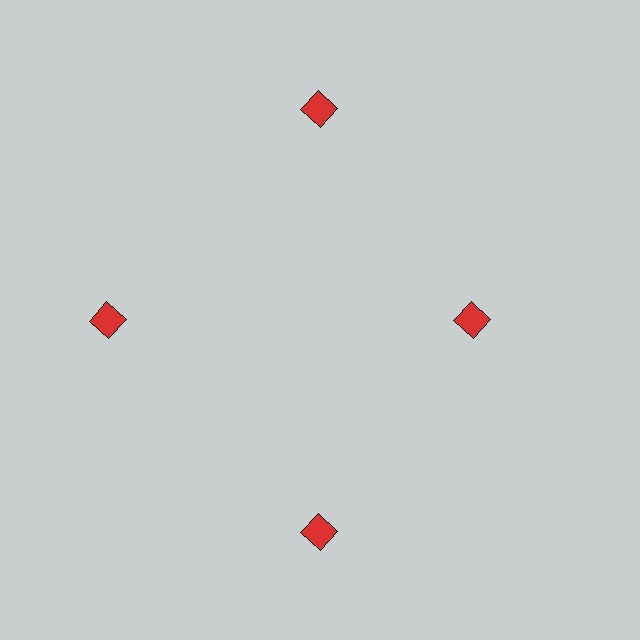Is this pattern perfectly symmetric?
No. The 4 red squares are arranged in a ring, but one element near the 3 o'clock position is pulled inward toward the center, breaking the 4-fold rotational symmetry.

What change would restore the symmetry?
The symmetry would be restored by moving it outward, back onto the ring so that all 4 squares sit at equal angles and equal distance from the center.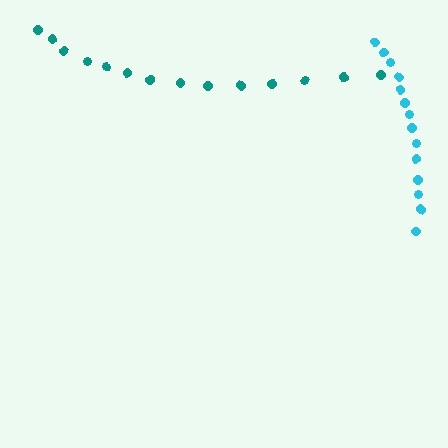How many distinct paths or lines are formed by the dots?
There are 2 distinct paths.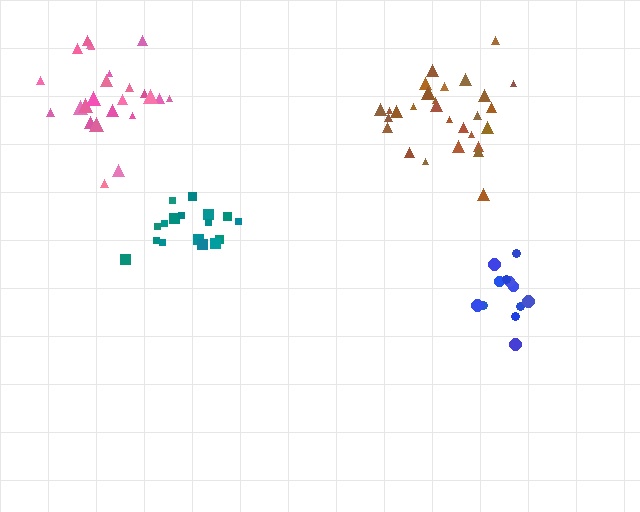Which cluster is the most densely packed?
Teal.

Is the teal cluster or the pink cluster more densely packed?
Teal.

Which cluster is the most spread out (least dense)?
Brown.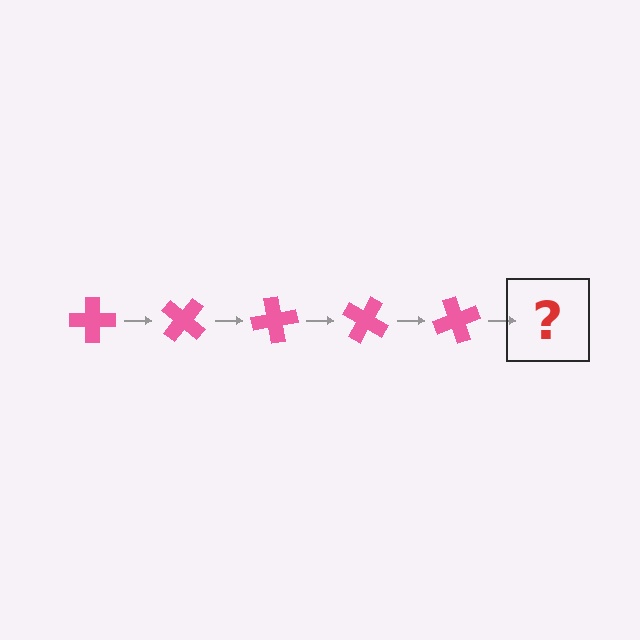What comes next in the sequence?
The next element should be a pink cross rotated 200 degrees.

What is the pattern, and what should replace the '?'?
The pattern is that the cross rotates 40 degrees each step. The '?' should be a pink cross rotated 200 degrees.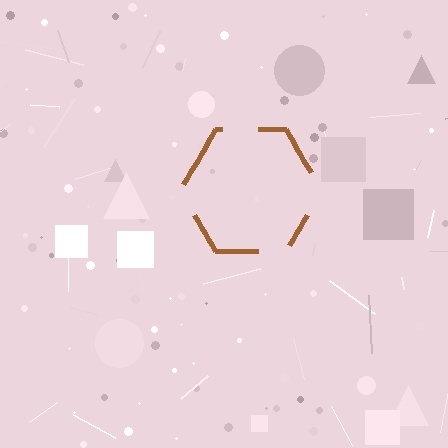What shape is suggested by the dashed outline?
The dashed outline suggests a hexagon.